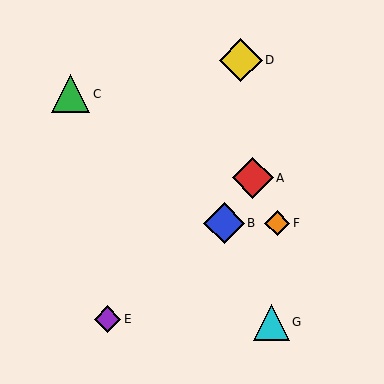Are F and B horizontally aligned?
Yes, both are at y≈223.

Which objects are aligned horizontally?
Objects B, F are aligned horizontally.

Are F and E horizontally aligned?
No, F is at y≈223 and E is at y≈319.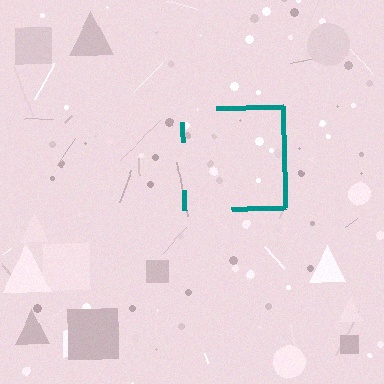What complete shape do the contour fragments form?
The contour fragments form a square.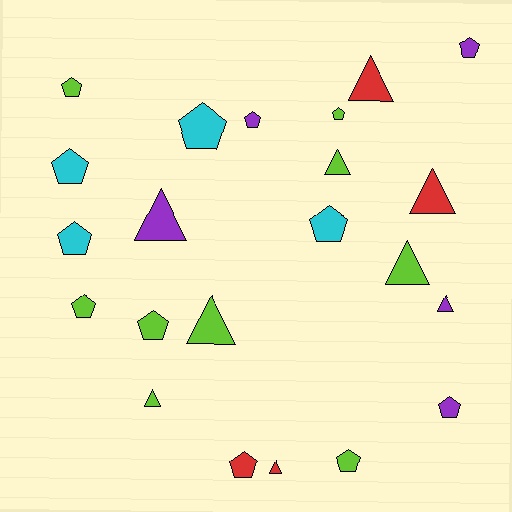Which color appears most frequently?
Lime, with 9 objects.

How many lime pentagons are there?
There are 5 lime pentagons.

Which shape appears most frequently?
Pentagon, with 13 objects.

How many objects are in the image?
There are 22 objects.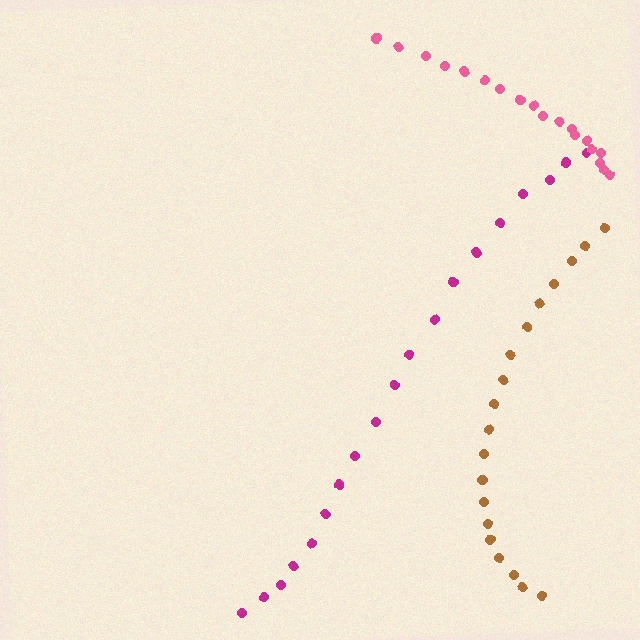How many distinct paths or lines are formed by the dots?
There are 3 distinct paths.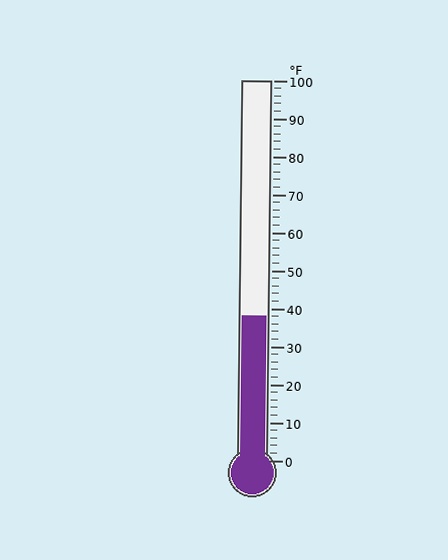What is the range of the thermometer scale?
The thermometer scale ranges from 0°F to 100°F.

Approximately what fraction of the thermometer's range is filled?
The thermometer is filled to approximately 40% of its range.